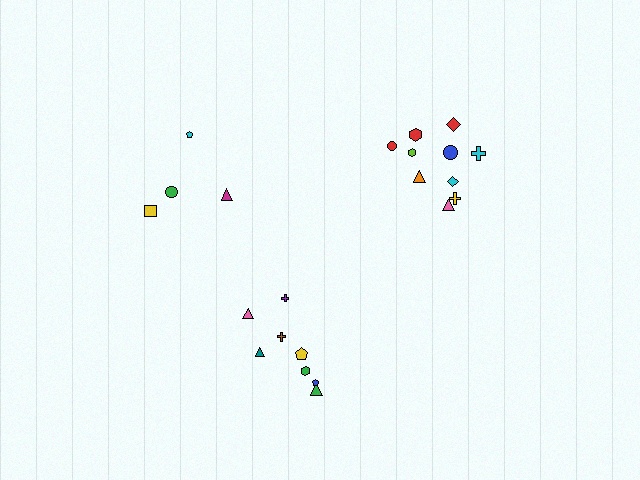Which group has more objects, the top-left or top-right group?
The top-right group.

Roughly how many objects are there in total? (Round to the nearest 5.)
Roughly 20 objects in total.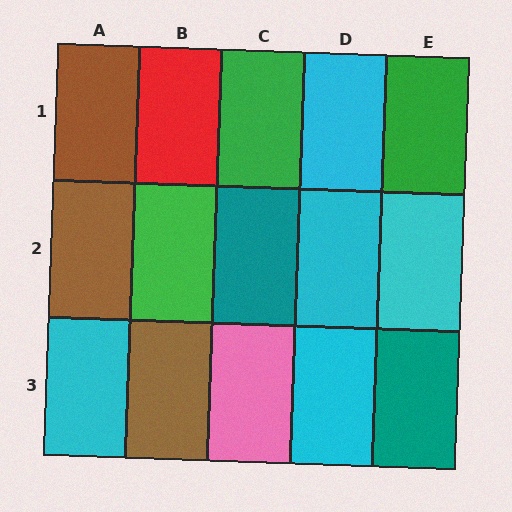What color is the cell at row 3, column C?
Pink.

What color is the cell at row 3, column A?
Cyan.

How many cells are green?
3 cells are green.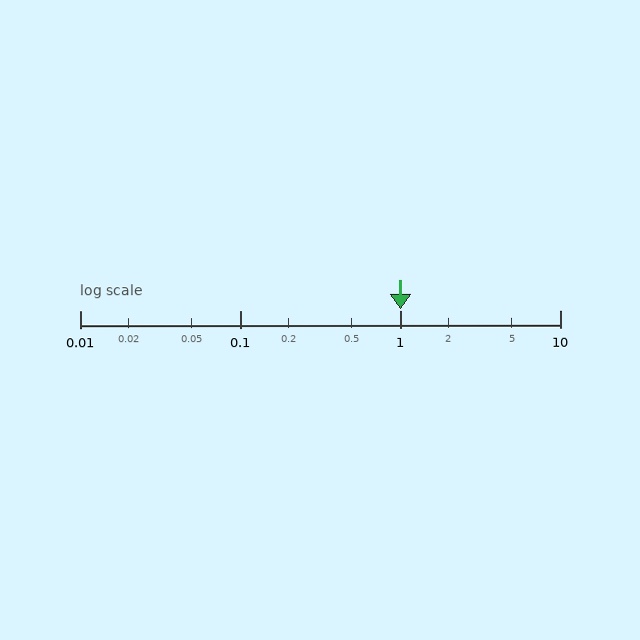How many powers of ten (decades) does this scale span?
The scale spans 3 decades, from 0.01 to 10.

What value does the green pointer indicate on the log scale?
The pointer indicates approximately 1.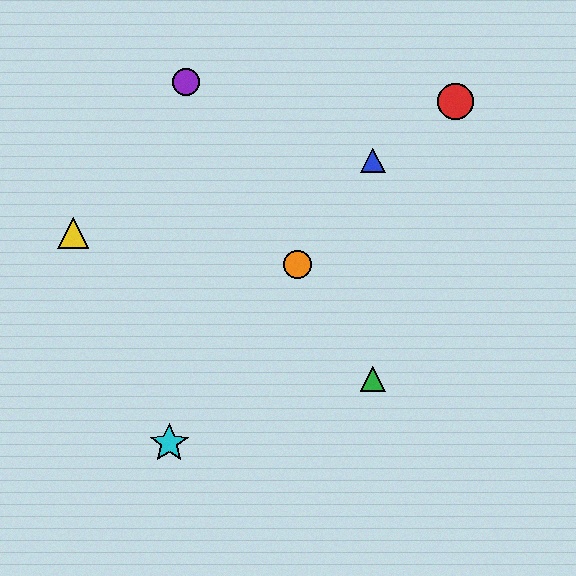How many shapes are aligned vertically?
2 shapes (the blue triangle, the green triangle) are aligned vertically.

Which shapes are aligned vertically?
The blue triangle, the green triangle are aligned vertically.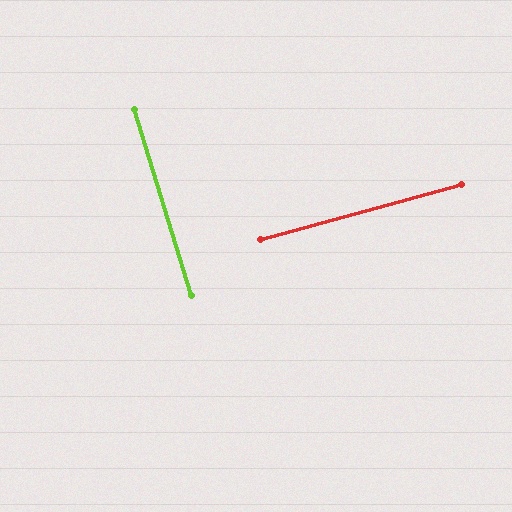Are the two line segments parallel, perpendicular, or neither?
Perpendicular — they meet at approximately 88°.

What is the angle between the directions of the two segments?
Approximately 88 degrees.